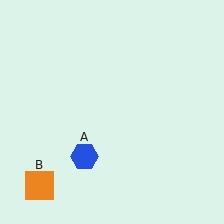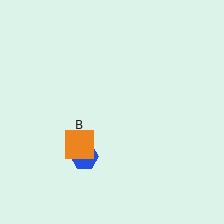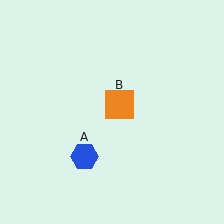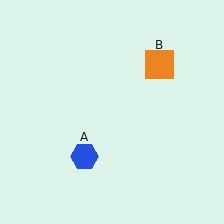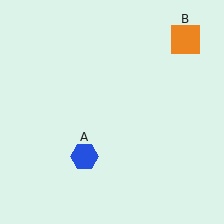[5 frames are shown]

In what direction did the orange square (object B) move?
The orange square (object B) moved up and to the right.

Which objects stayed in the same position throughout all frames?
Blue hexagon (object A) remained stationary.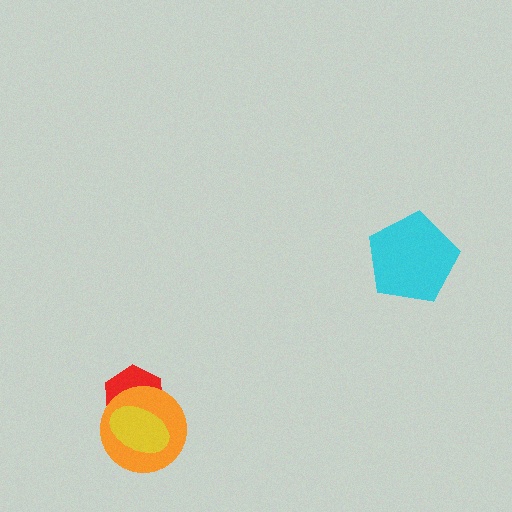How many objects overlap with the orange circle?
2 objects overlap with the orange circle.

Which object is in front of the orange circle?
The yellow ellipse is in front of the orange circle.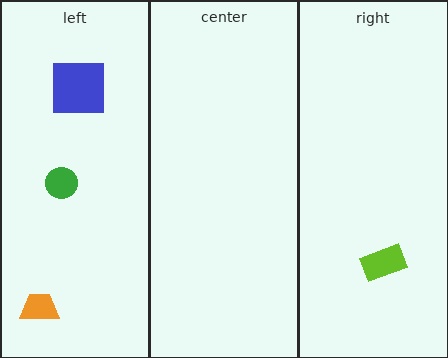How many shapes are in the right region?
1.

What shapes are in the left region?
The orange trapezoid, the blue square, the green circle.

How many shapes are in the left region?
3.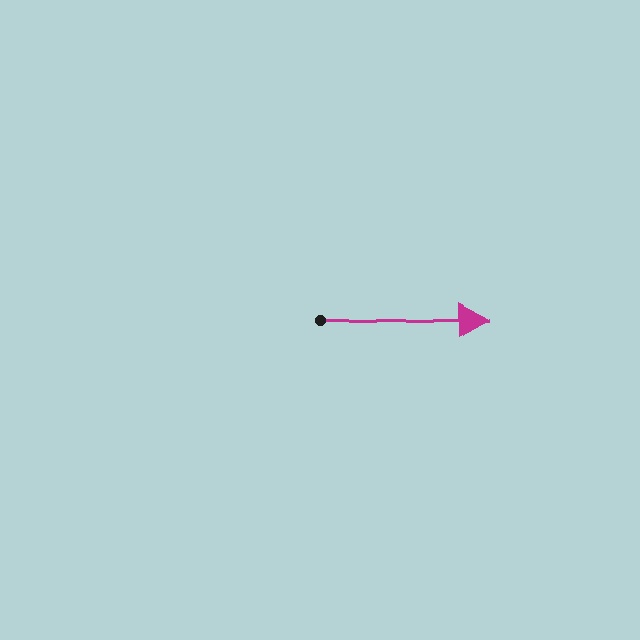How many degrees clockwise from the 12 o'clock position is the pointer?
Approximately 89 degrees.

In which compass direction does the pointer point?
East.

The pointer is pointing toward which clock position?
Roughly 3 o'clock.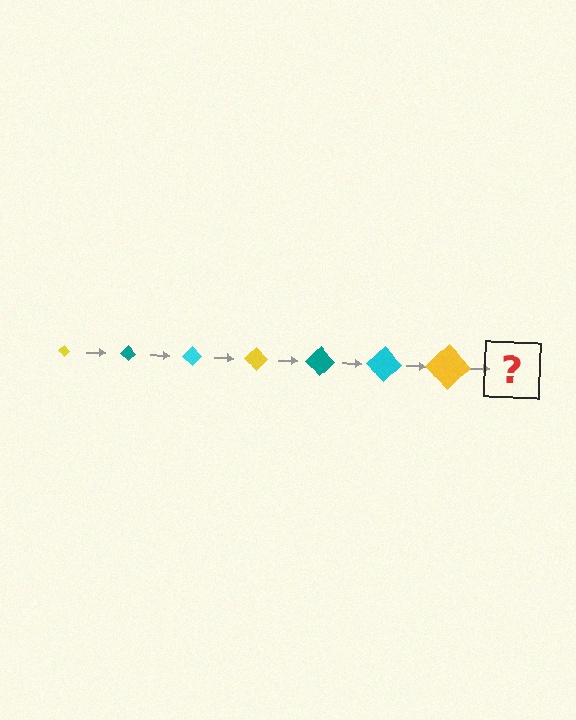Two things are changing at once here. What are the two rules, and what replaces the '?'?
The two rules are that the diamond grows larger each step and the color cycles through yellow, teal, and cyan. The '?' should be a teal diamond, larger than the previous one.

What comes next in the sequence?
The next element should be a teal diamond, larger than the previous one.